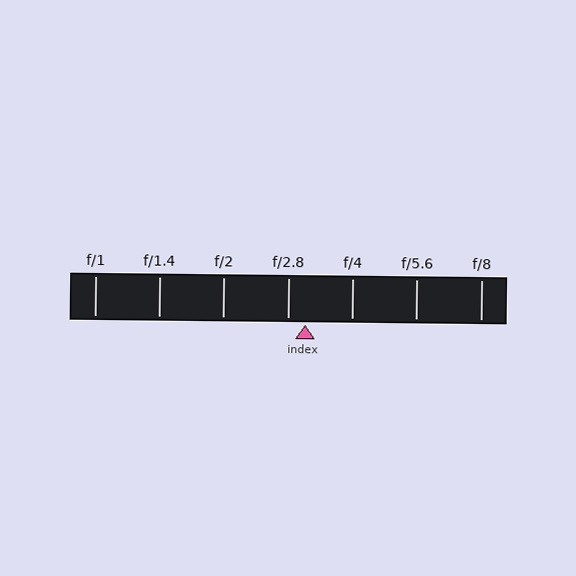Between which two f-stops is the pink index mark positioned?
The index mark is between f/2.8 and f/4.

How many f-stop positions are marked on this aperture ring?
There are 7 f-stop positions marked.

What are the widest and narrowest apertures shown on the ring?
The widest aperture shown is f/1 and the narrowest is f/8.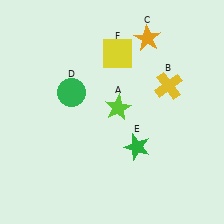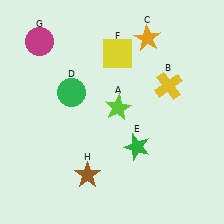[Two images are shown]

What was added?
A magenta circle (G), a brown star (H) were added in Image 2.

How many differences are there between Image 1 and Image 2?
There are 2 differences between the two images.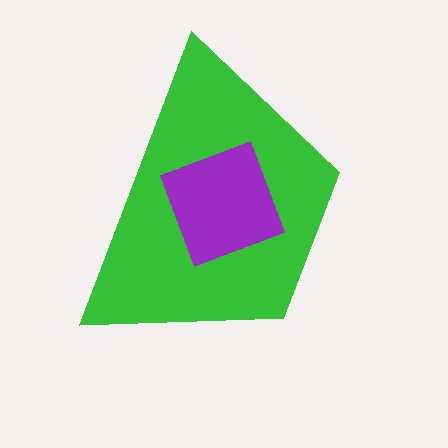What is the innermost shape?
The purple square.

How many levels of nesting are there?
2.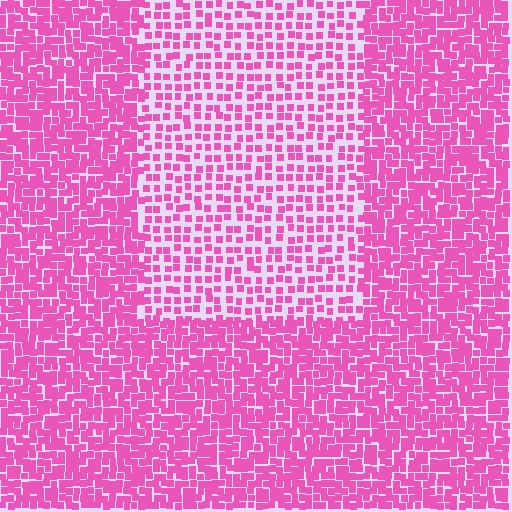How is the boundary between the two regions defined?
The boundary is defined by a change in element density (approximately 2.0x ratio). All elements are the same color, size, and shape.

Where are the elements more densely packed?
The elements are more densely packed outside the rectangle boundary.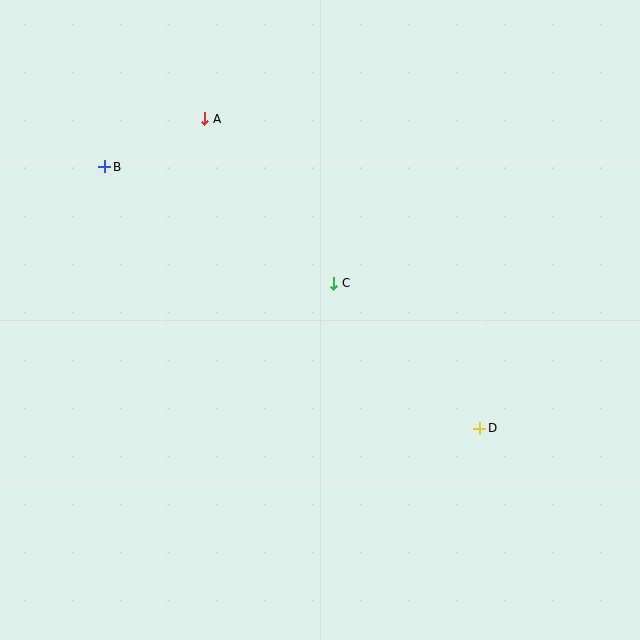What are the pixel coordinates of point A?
Point A is at (205, 119).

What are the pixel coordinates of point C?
Point C is at (334, 283).